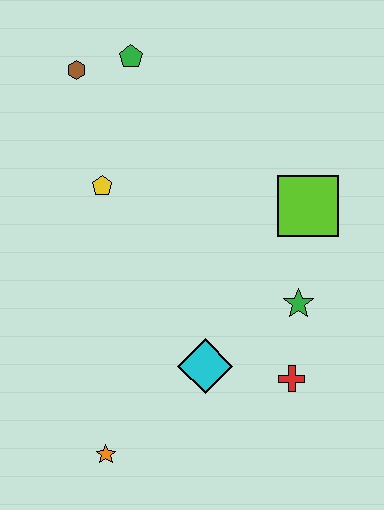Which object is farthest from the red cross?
The brown hexagon is farthest from the red cross.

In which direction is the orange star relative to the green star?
The orange star is to the left of the green star.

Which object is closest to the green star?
The red cross is closest to the green star.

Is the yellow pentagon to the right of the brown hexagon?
Yes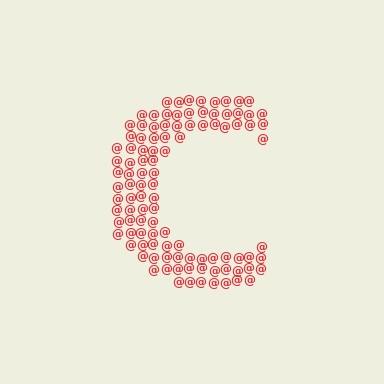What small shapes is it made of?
It is made of small at signs.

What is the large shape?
The large shape is the letter C.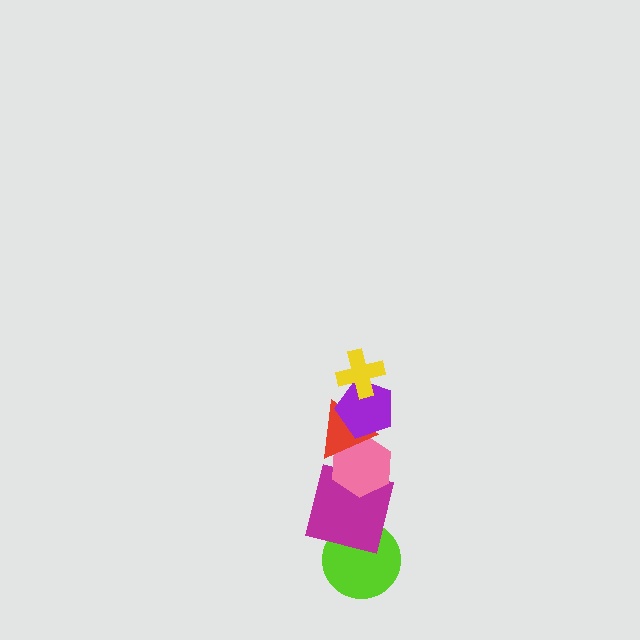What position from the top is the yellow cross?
The yellow cross is 1st from the top.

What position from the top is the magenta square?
The magenta square is 5th from the top.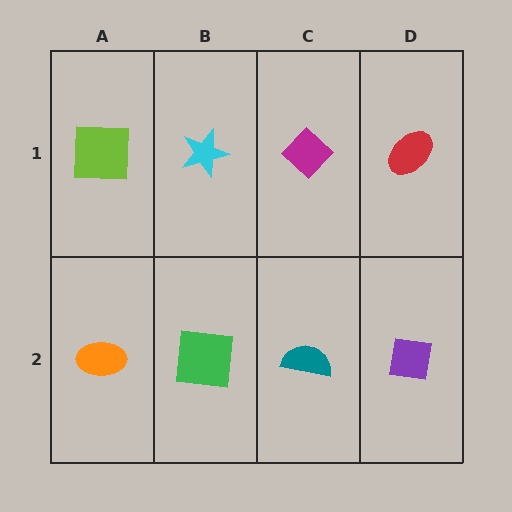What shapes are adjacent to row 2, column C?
A magenta diamond (row 1, column C), a green square (row 2, column B), a purple square (row 2, column D).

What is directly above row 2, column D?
A red ellipse.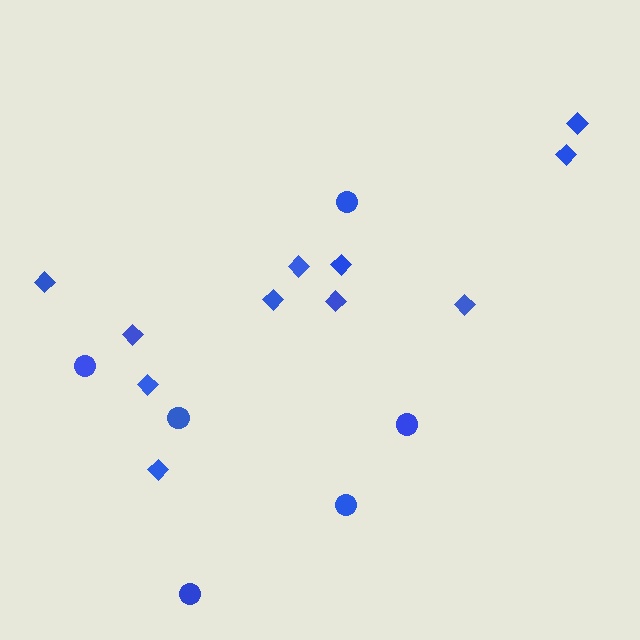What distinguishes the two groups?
There are 2 groups: one group of circles (6) and one group of diamonds (11).